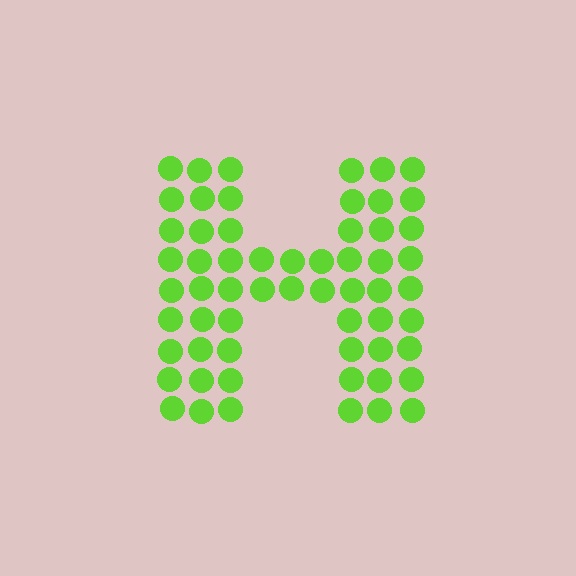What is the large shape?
The large shape is the letter H.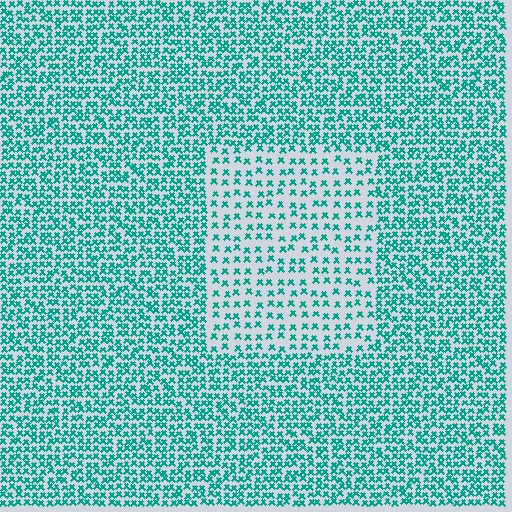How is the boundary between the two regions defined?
The boundary is defined by a change in element density (approximately 2.1x ratio). All elements are the same color, size, and shape.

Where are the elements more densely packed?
The elements are more densely packed outside the rectangle boundary.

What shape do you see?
I see a rectangle.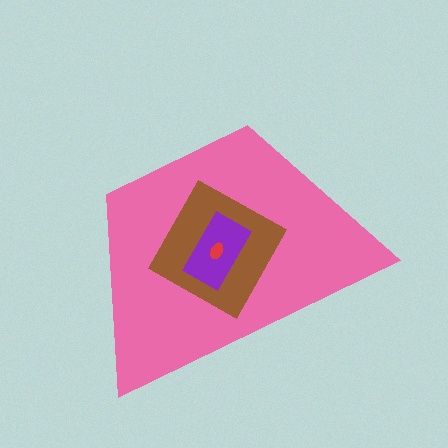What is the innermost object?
The red ellipse.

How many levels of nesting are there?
4.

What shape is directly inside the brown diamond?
The purple rectangle.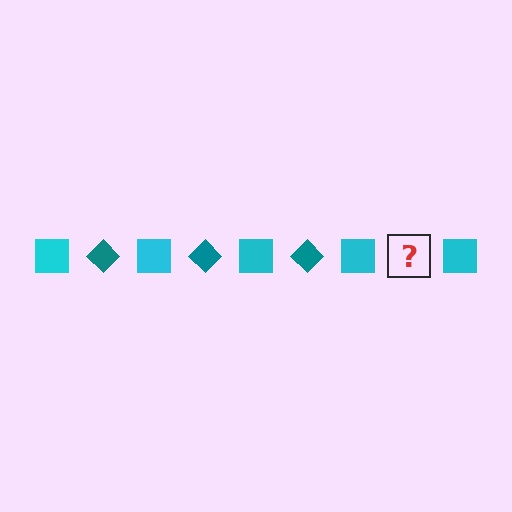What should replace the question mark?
The question mark should be replaced with a teal diamond.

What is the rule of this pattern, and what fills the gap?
The rule is that the pattern alternates between cyan square and teal diamond. The gap should be filled with a teal diamond.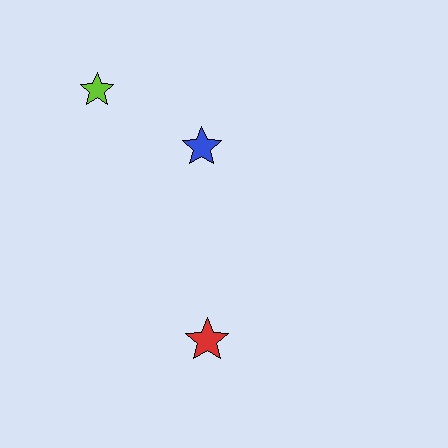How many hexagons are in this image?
There are no hexagons.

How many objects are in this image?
There are 3 objects.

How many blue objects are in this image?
There is 1 blue object.